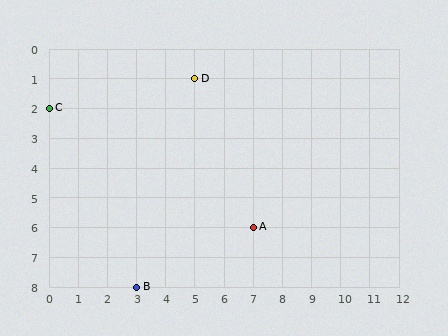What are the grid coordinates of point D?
Point D is at grid coordinates (5, 1).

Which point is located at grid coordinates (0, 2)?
Point C is at (0, 2).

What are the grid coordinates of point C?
Point C is at grid coordinates (0, 2).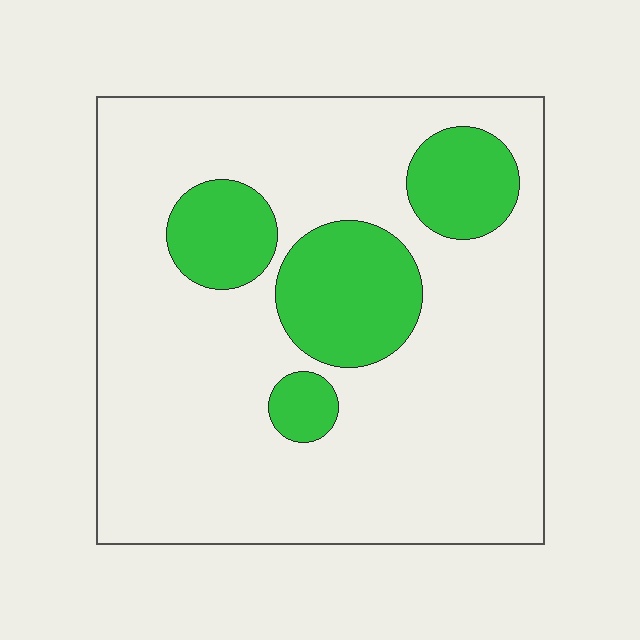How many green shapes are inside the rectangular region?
4.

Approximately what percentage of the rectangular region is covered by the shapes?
Approximately 20%.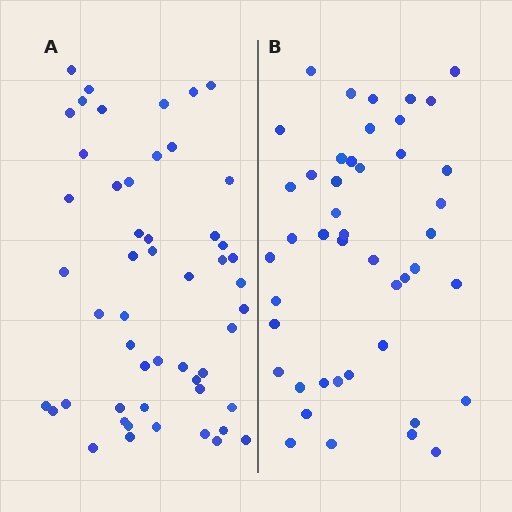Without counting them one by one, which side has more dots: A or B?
Region A (the left region) has more dots.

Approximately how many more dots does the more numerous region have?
Region A has roughly 8 or so more dots than region B.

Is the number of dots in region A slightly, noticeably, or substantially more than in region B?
Region A has only slightly more — the two regions are fairly close. The ratio is roughly 1.2 to 1.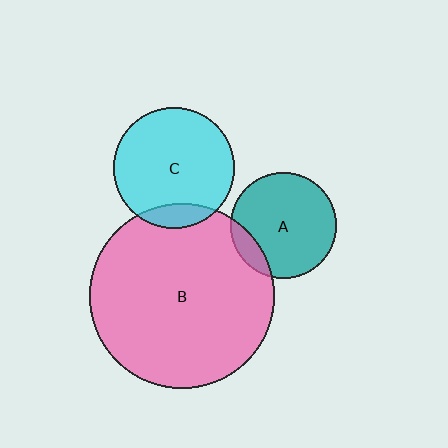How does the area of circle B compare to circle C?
Approximately 2.4 times.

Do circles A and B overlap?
Yes.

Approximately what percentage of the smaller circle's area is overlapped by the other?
Approximately 10%.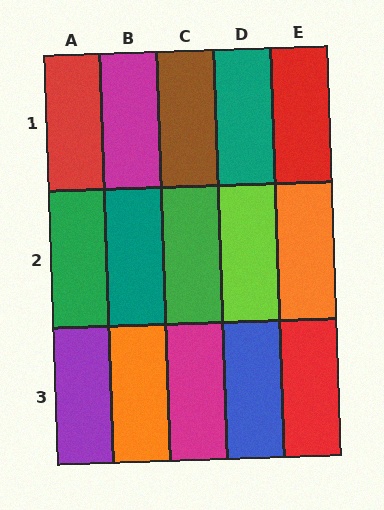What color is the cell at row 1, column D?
Teal.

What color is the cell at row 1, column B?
Magenta.